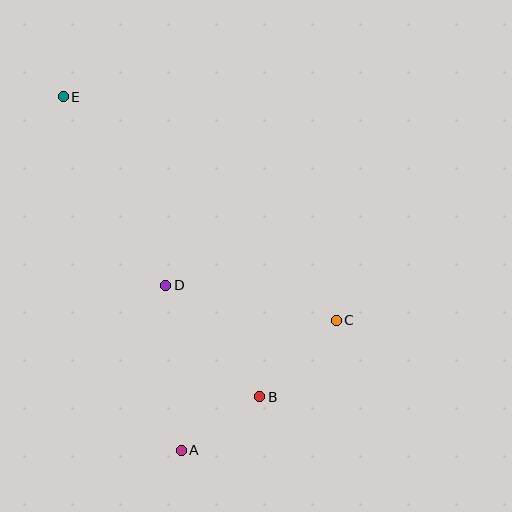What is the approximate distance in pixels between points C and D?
The distance between C and D is approximately 174 pixels.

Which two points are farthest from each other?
Points A and E are farthest from each other.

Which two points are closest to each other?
Points A and B are closest to each other.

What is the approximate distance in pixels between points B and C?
The distance between B and C is approximately 108 pixels.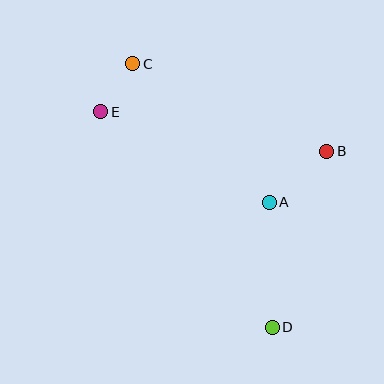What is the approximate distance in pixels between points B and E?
The distance between B and E is approximately 229 pixels.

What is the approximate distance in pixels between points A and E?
The distance between A and E is approximately 191 pixels.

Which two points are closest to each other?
Points C and E are closest to each other.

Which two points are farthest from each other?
Points C and D are farthest from each other.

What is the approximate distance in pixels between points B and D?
The distance between B and D is approximately 185 pixels.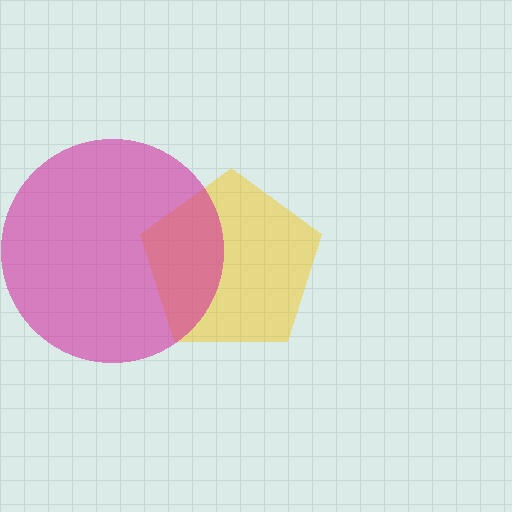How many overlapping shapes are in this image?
There are 2 overlapping shapes in the image.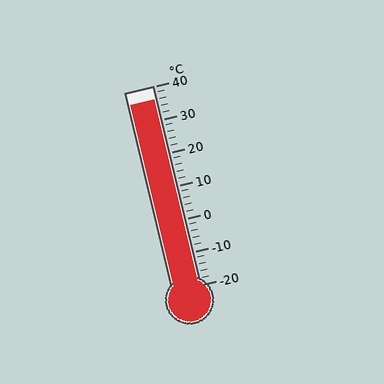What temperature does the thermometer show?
The thermometer shows approximately 36°C.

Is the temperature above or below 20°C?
The temperature is above 20°C.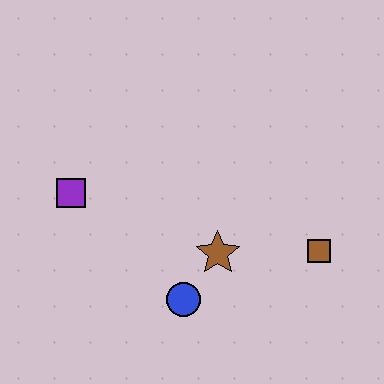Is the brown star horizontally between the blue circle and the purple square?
No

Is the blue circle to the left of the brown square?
Yes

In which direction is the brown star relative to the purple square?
The brown star is to the right of the purple square.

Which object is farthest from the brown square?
The purple square is farthest from the brown square.